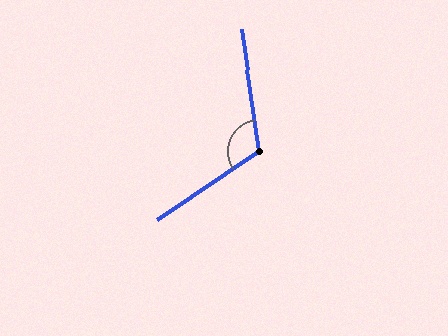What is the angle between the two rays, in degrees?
Approximately 116 degrees.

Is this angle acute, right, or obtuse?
It is obtuse.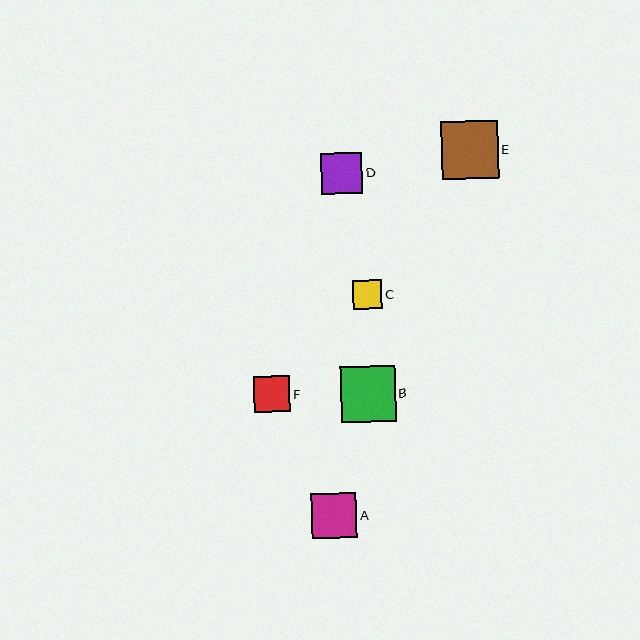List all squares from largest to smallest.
From largest to smallest: E, B, A, D, F, C.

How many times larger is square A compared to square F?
Square A is approximately 1.3 times the size of square F.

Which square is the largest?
Square E is the largest with a size of approximately 57 pixels.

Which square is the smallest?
Square C is the smallest with a size of approximately 29 pixels.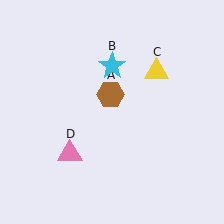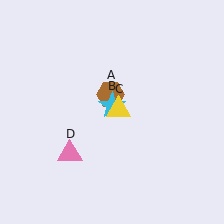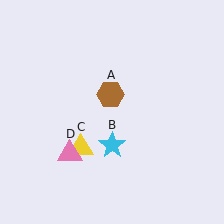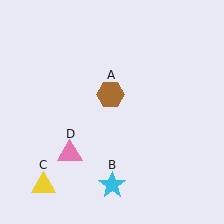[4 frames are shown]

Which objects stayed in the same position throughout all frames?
Brown hexagon (object A) and pink triangle (object D) remained stationary.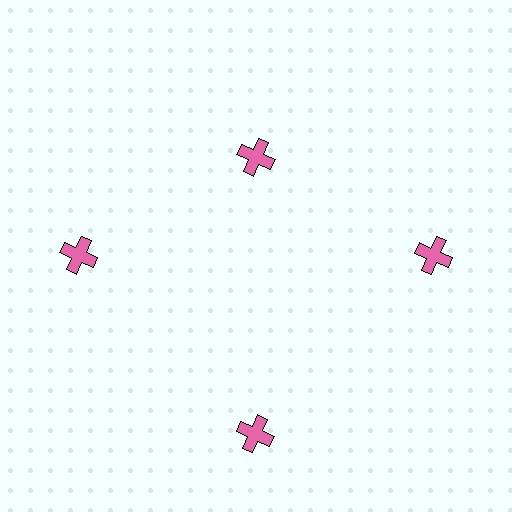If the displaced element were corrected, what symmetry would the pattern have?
It would have 4-fold rotational symmetry — the pattern would map onto itself every 90 degrees.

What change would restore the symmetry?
The symmetry would be restored by moving it outward, back onto the ring so that all 4 crosses sit at equal angles and equal distance from the center.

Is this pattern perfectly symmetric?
No. The 4 pink crosses are arranged in a ring, but one element near the 12 o'clock position is pulled inward toward the center, breaking the 4-fold rotational symmetry.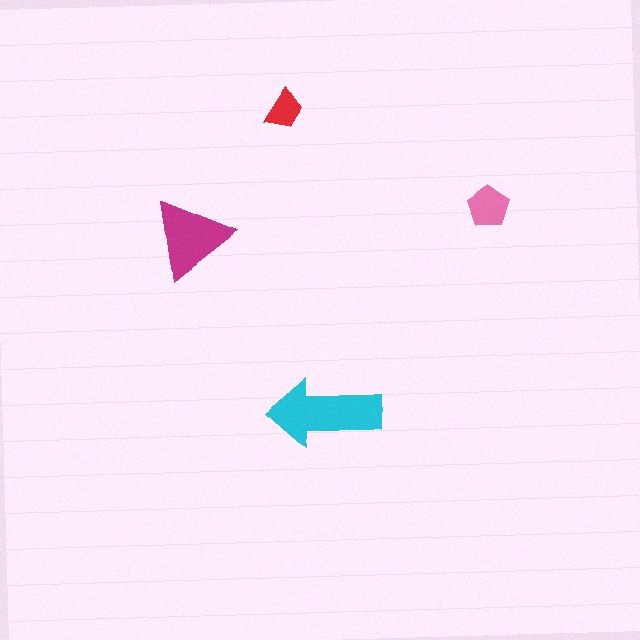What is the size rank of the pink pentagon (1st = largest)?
3rd.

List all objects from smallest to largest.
The red trapezoid, the pink pentagon, the magenta triangle, the cyan arrow.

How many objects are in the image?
There are 4 objects in the image.